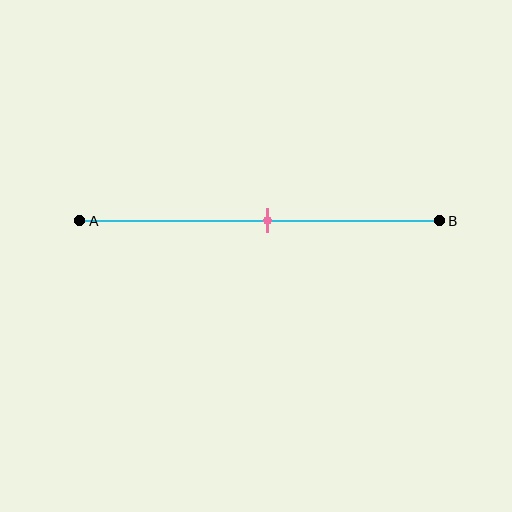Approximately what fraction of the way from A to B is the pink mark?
The pink mark is approximately 50% of the way from A to B.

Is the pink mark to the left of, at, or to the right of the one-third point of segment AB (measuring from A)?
The pink mark is to the right of the one-third point of segment AB.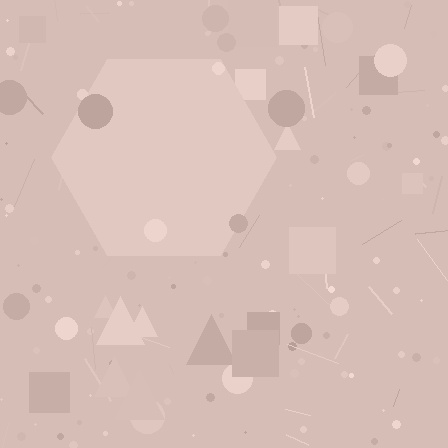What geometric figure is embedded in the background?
A hexagon is embedded in the background.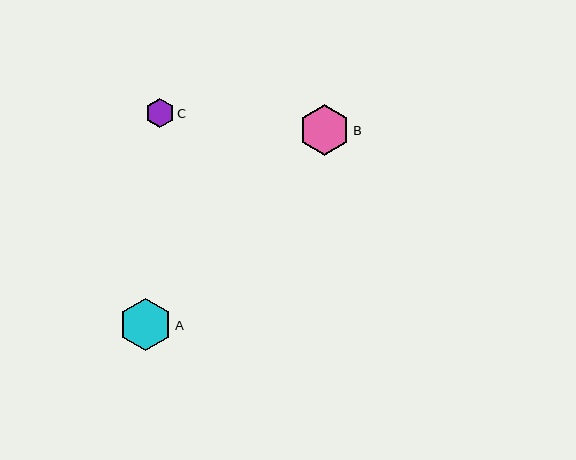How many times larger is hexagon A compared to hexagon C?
Hexagon A is approximately 1.8 times the size of hexagon C.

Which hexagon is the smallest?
Hexagon C is the smallest with a size of approximately 28 pixels.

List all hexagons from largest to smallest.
From largest to smallest: A, B, C.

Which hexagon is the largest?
Hexagon A is the largest with a size of approximately 52 pixels.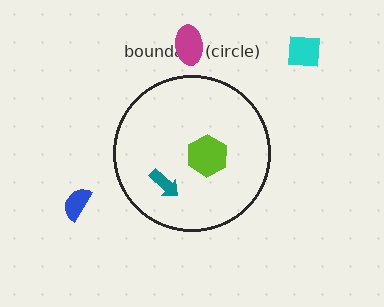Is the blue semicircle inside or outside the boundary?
Outside.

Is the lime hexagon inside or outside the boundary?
Inside.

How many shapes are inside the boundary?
2 inside, 3 outside.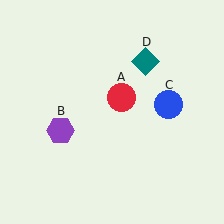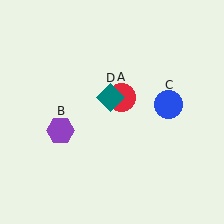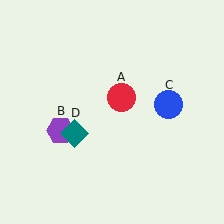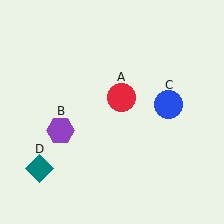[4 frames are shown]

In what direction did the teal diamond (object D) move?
The teal diamond (object D) moved down and to the left.